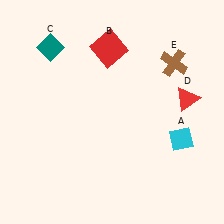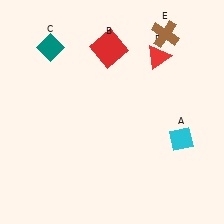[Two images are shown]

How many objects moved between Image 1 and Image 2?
2 objects moved between the two images.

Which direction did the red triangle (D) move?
The red triangle (D) moved up.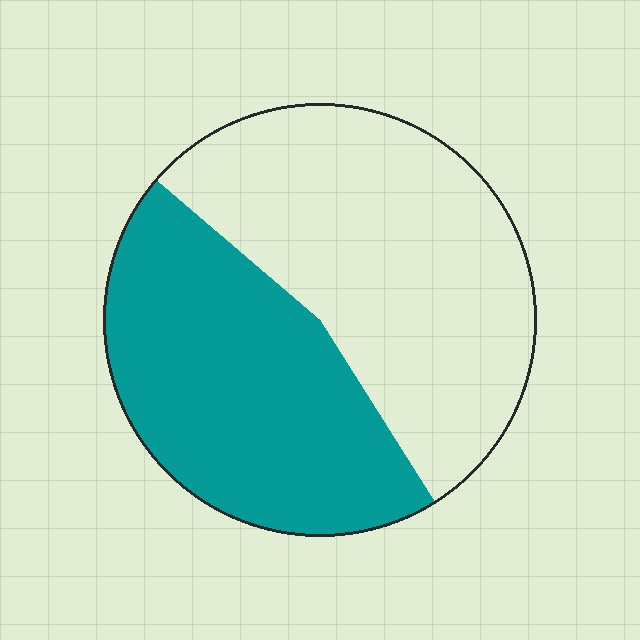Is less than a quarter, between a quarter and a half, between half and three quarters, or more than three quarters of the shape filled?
Between a quarter and a half.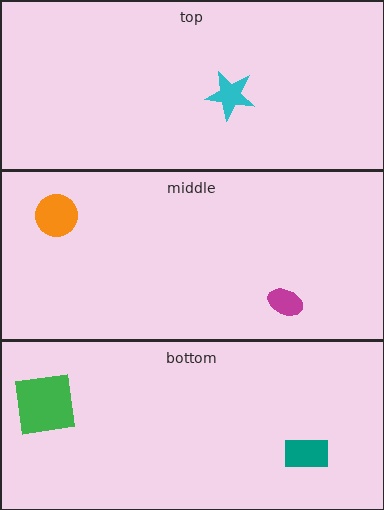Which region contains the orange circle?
The middle region.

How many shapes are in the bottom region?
2.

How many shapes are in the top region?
1.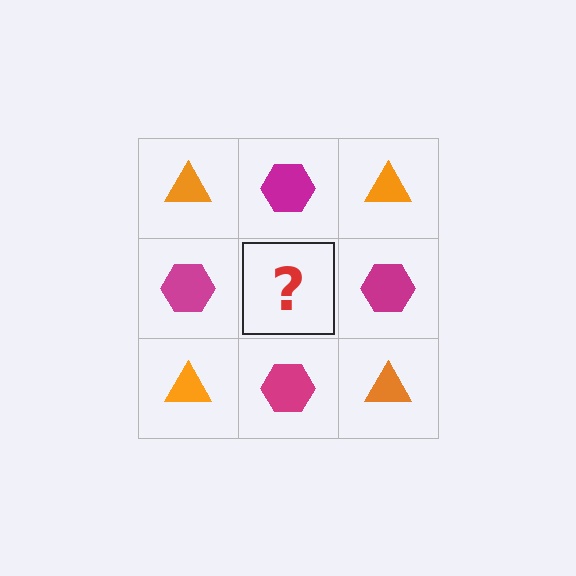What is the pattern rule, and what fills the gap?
The rule is that it alternates orange triangle and magenta hexagon in a checkerboard pattern. The gap should be filled with an orange triangle.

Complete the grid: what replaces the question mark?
The question mark should be replaced with an orange triangle.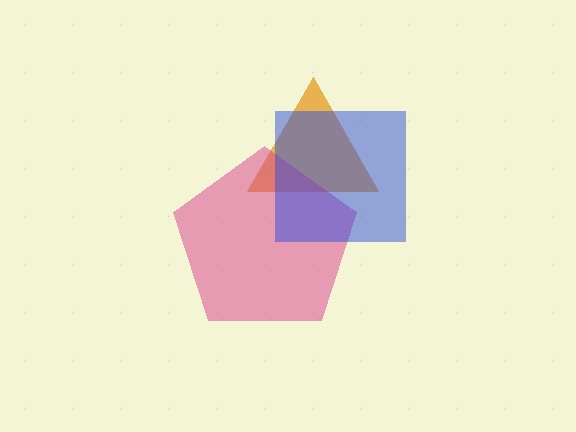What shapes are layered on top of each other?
The layered shapes are: an orange triangle, a magenta pentagon, a blue square.